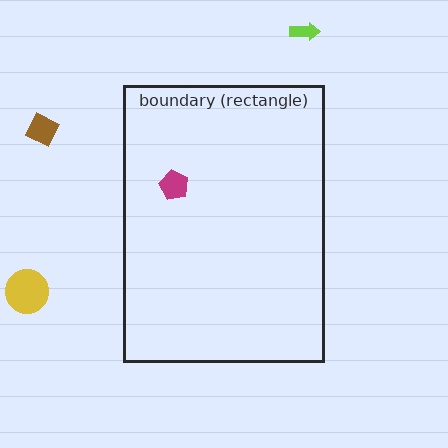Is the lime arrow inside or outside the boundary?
Outside.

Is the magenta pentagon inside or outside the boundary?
Inside.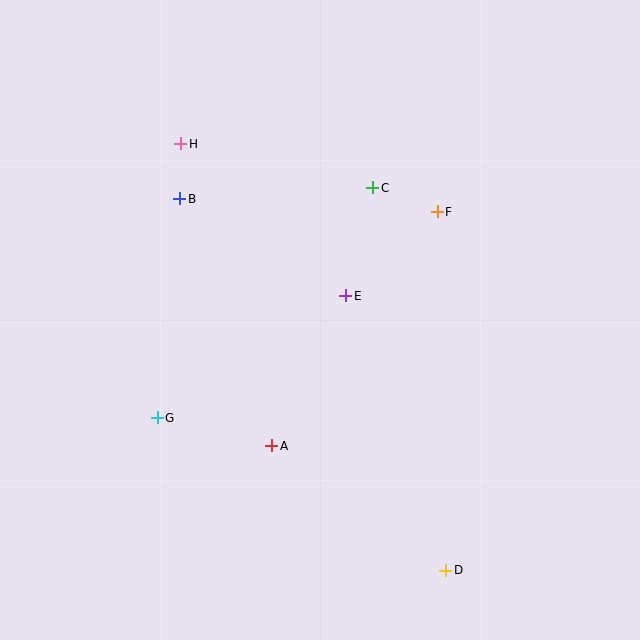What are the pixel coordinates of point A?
Point A is at (272, 446).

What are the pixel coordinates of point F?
Point F is at (437, 212).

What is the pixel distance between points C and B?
The distance between C and B is 194 pixels.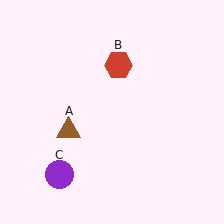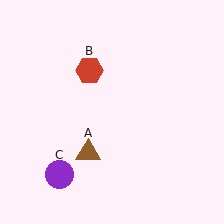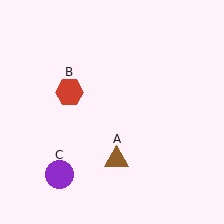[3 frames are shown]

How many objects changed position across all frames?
2 objects changed position: brown triangle (object A), red hexagon (object B).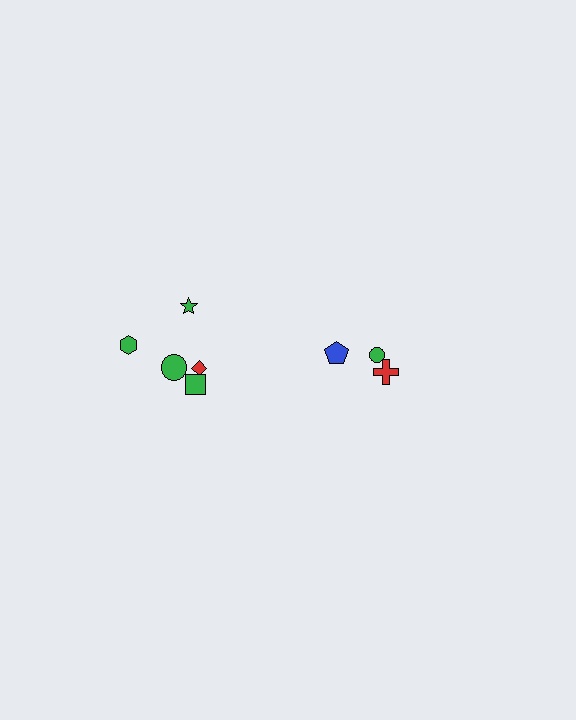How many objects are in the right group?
There are 3 objects.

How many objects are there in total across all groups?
There are 8 objects.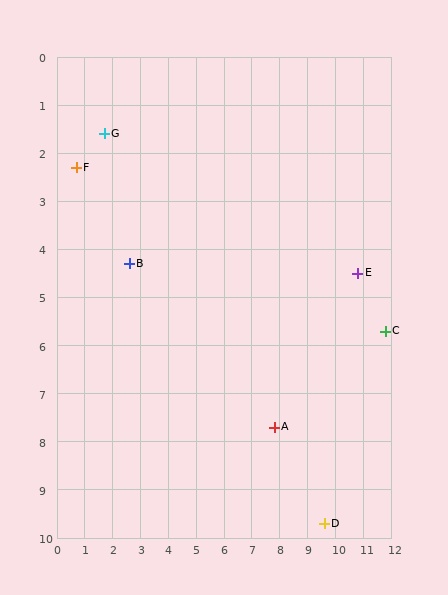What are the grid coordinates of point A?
Point A is at approximately (7.8, 7.7).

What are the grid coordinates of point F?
Point F is at approximately (0.7, 2.3).